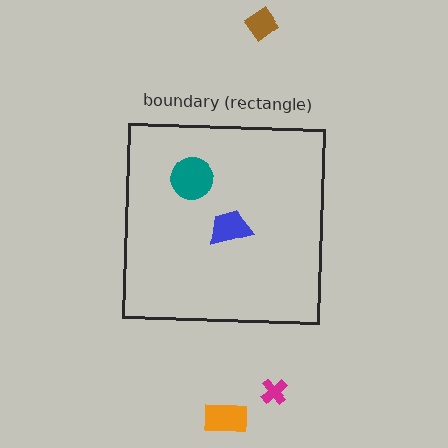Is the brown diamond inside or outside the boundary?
Outside.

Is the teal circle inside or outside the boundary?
Inside.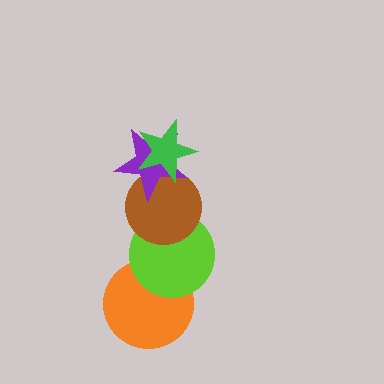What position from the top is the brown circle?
The brown circle is 3rd from the top.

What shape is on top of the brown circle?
The purple star is on top of the brown circle.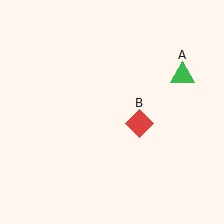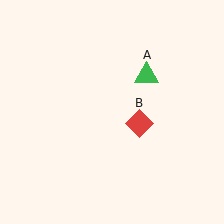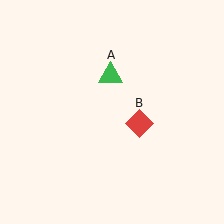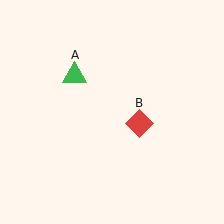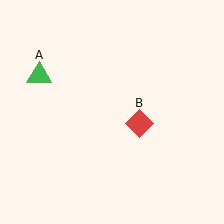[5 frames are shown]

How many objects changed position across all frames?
1 object changed position: green triangle (object A).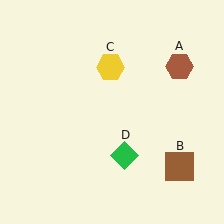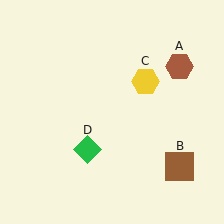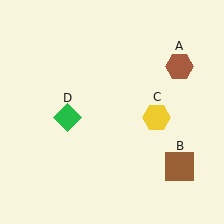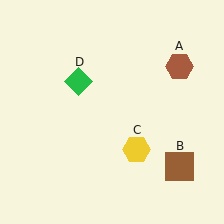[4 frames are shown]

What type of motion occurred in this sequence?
The yellow hexagon (object C), green diamond (object D) rotated clockwise around the center of the scene.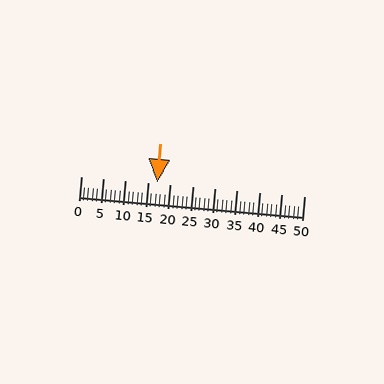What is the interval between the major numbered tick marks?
The major tick marks are spaced 5 units apart.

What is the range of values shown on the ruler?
The ruler shows values from 0 to 50.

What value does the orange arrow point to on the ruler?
The orange arrow points to approximately 17.